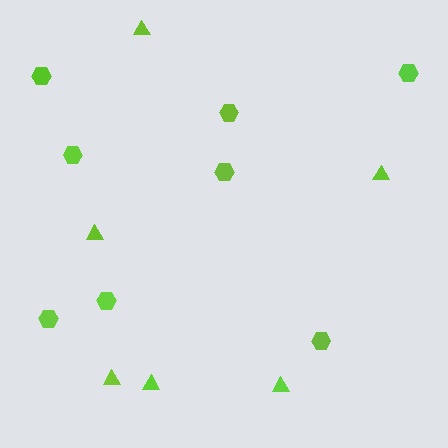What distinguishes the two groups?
There are 2 groups: one group of triangles (6) and one group of hexagons (8).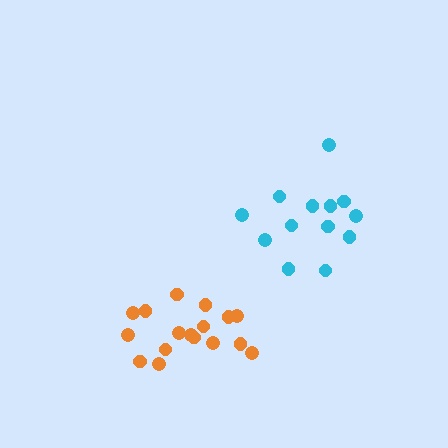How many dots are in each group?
Group 1: 13 dots, Group 2: 17 dots (30 total).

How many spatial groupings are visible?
There are 2 spatial groupings.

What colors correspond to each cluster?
The clusters are colored: cyan, orange.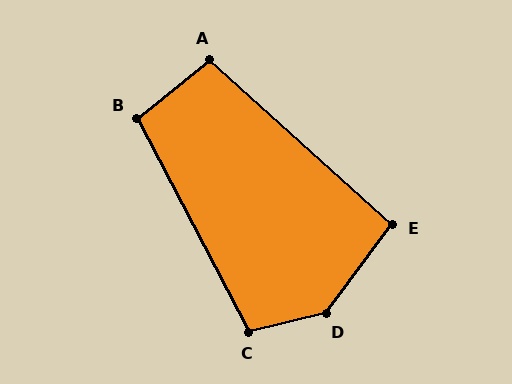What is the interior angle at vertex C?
Approximately 104 degrees (obtuse).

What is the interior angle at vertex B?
Approximately 101 degrees (obtuse).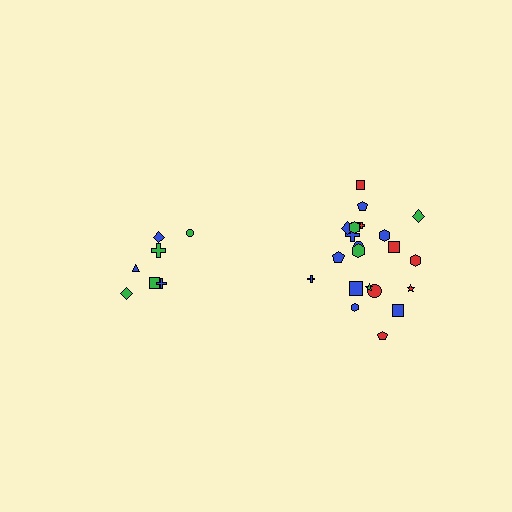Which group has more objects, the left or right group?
The right group.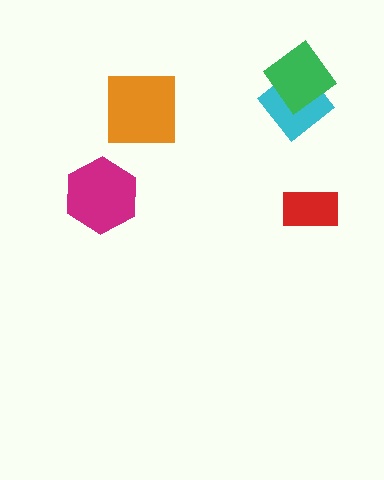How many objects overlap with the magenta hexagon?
0 objects overlap with the magenta hexagon.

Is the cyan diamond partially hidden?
Yes, it is partially covered by another shape.